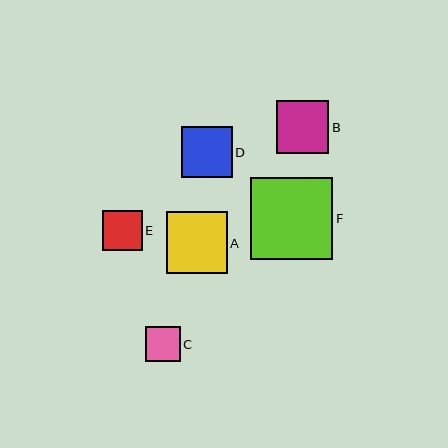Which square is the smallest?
Square C is the smallest with a size of approximately 35 pixels.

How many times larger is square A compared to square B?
Square A is approximately 1.2 times the size of square B.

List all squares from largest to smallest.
From largest to smallest: F, A, B, D, E, C.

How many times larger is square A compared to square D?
Square A is approximately 1.2 times the size of square D.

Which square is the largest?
Square F is the largest with a size of approximately 82 pixels.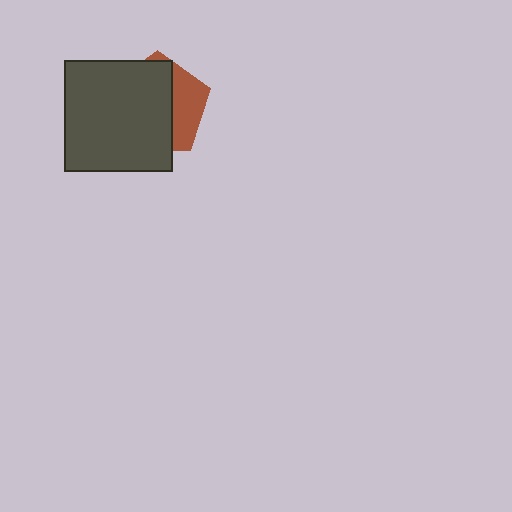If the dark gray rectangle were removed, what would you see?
You would see the complete brown pentagon.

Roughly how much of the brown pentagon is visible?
A small part of it is visible (roughly 32%).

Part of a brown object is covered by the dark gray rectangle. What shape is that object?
It is a pentagon.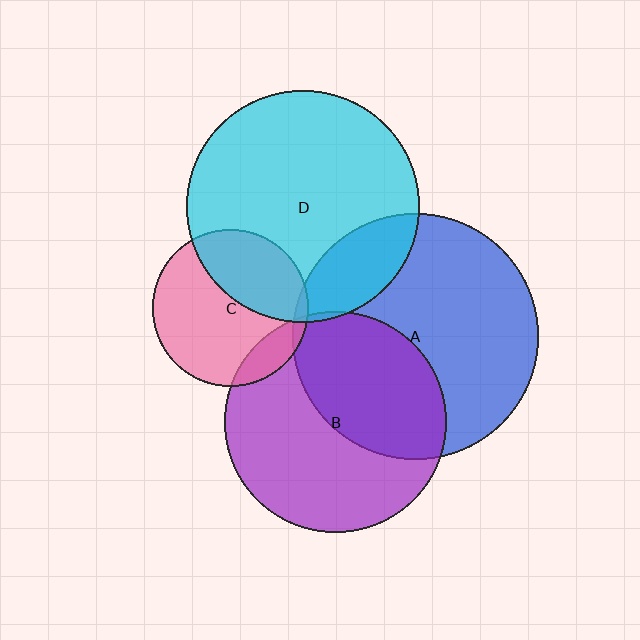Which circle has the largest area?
Circle A (blue).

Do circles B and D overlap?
Yes.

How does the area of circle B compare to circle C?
Approximately 2.0 times.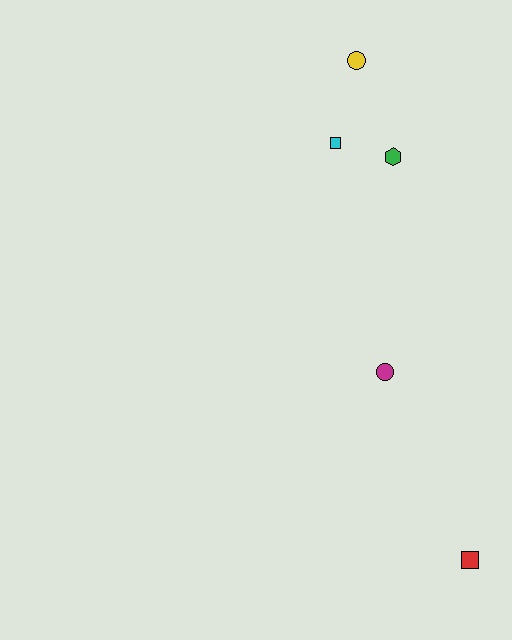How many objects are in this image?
There are 5 objects.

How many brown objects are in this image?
There are no brown objects.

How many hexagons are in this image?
There is 1 hexagon.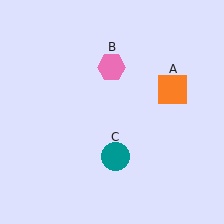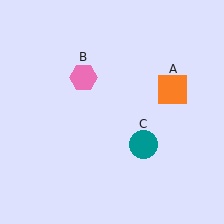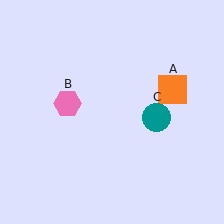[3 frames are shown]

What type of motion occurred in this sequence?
The pink hexagon (object B), teal circle (object C) rotated counterclockwise around the center of the scene.